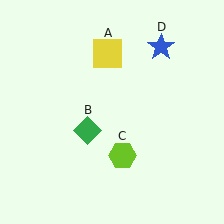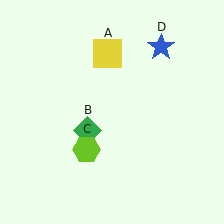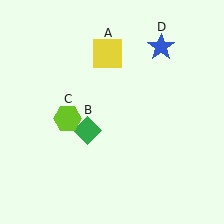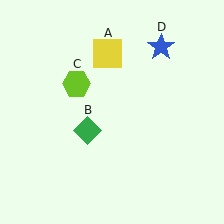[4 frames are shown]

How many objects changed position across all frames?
1 object changed position: lime hexagon (object C).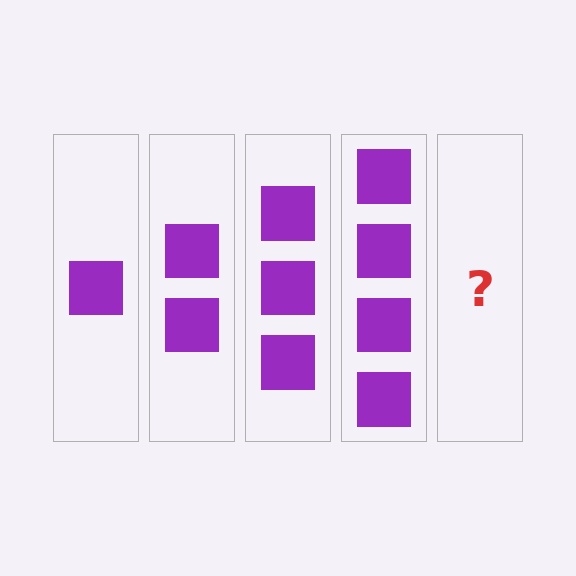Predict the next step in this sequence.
The next step is 5 squares.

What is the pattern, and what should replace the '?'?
The pattern is that each step adds one more square. The '?' should be 5 squares.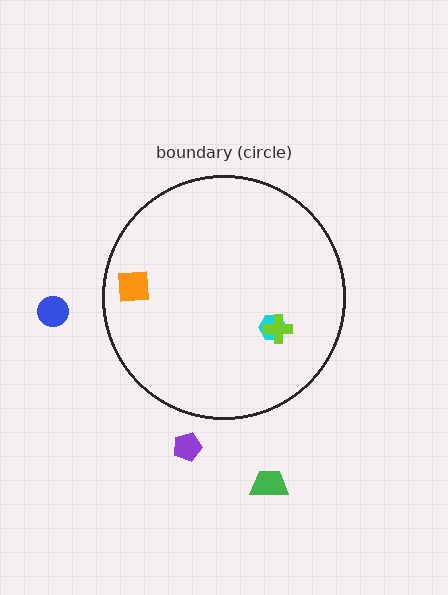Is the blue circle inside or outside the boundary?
Outside.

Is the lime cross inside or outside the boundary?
Inside.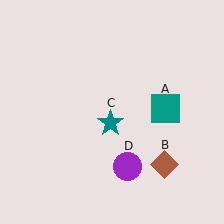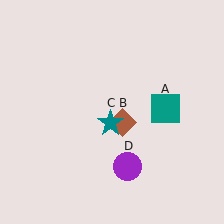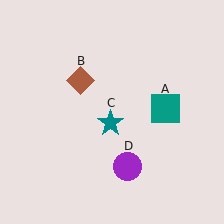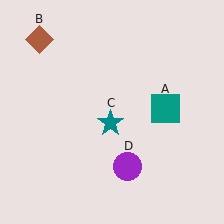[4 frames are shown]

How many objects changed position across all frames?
1 object changed position: brown diamond (object B).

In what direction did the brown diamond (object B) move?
The brown diamond (object B) moved up and to the left.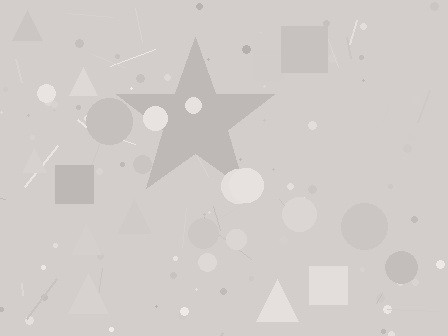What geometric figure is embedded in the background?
A star is embedded in the background.